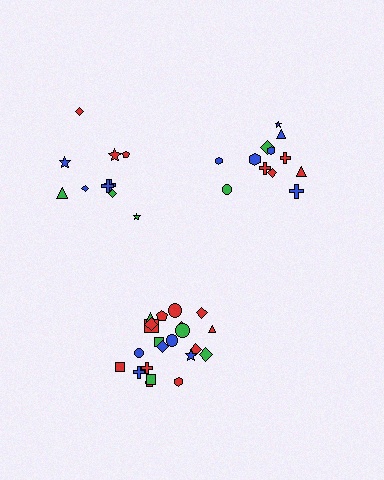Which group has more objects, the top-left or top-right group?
The top-right group.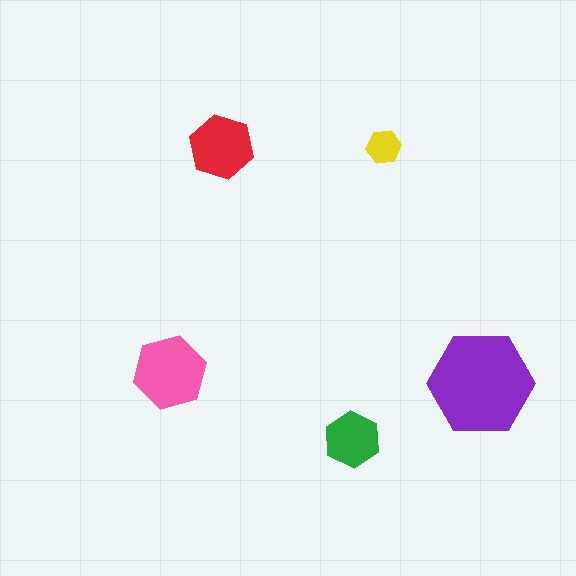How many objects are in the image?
There are 5 objects in the image.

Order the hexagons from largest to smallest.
the purple one, the pink one, the red one, the green one, the yellow one.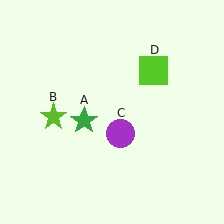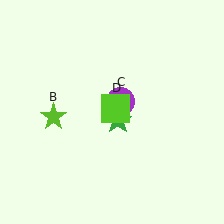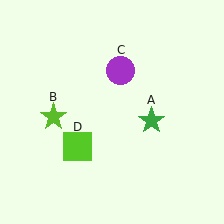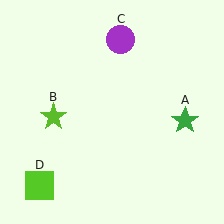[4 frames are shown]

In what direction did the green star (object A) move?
The green star (object A) moved right.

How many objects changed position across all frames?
3 objects changed position: green star (object A), purple circle (object C), lime square (object D).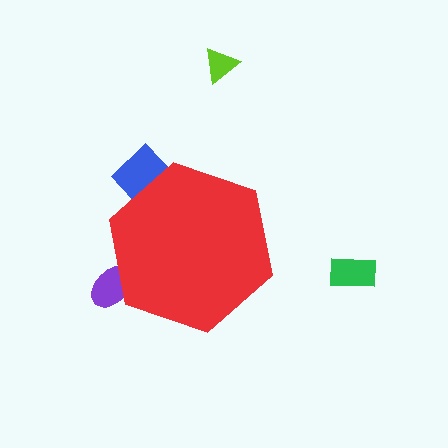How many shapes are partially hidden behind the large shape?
2 shapes are partially hidden.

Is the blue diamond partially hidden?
Yes, the blue diamond is partially hidden behind the red hexagon.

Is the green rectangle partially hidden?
No, the green rectangle is fully visible.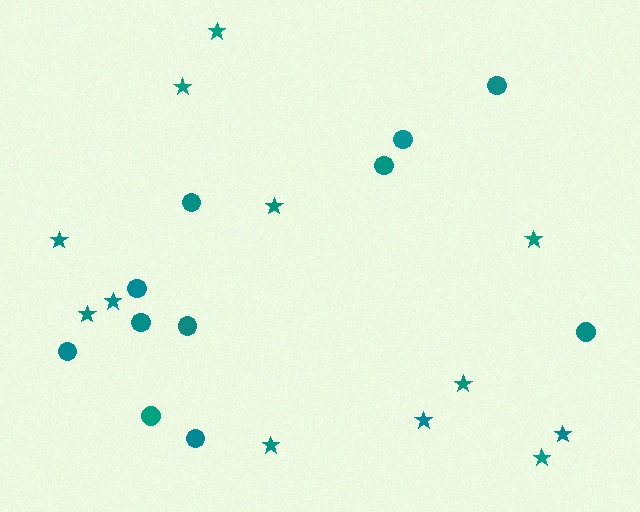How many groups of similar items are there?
There are 2 groups: one group of stars (12) and one group of circles (11).